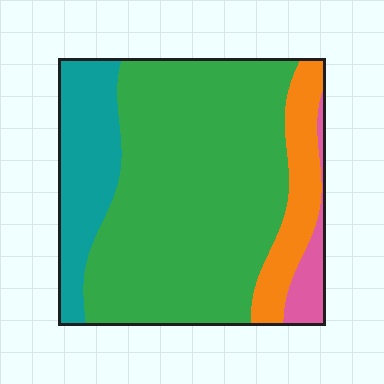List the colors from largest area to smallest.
From largest to smallest: green, teal, orange, pink.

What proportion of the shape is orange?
Orange takes up about one eighth (1/8) of the shape.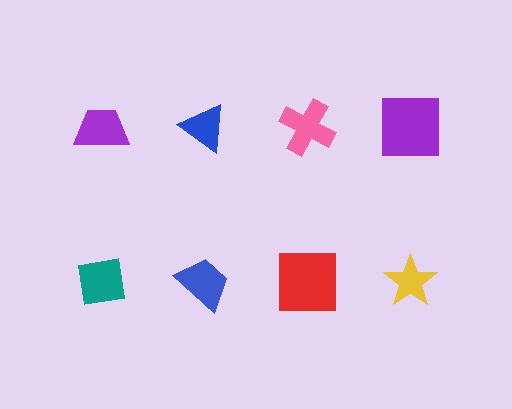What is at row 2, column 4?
A yellow star.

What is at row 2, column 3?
A red square.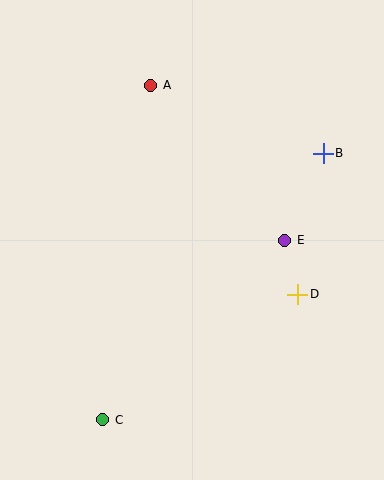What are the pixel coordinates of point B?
Point B is at (323, 153).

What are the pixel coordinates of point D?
Point D is at (298, 295).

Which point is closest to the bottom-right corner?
Point D is closest to the bottom-right corner.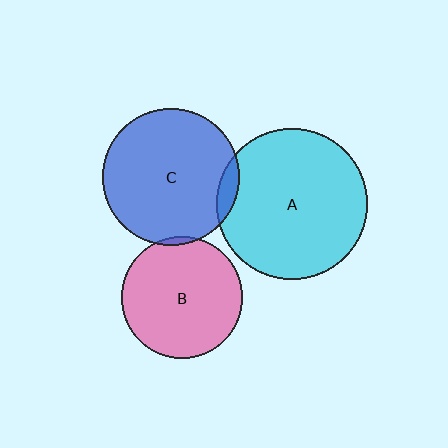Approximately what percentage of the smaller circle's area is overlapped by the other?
Approximately 5%.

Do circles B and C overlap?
Yes.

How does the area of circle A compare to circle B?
Approximately 1.5 times.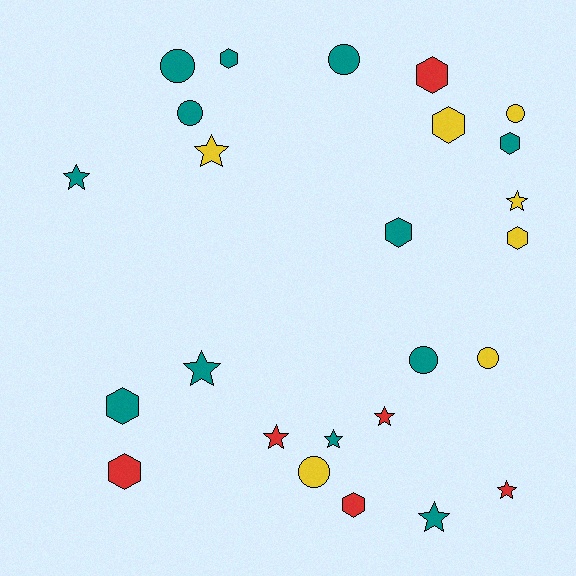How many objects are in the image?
There are 25 objects.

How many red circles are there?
There are no red circles.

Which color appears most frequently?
Teal, with 12 objects.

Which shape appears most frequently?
Star, with 9 objects.